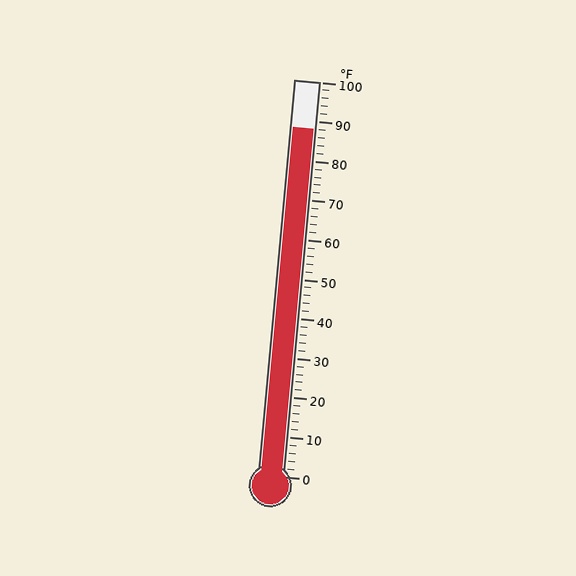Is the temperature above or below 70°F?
The temperature is above 70°F.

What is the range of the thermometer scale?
The thermometer scale ranges from 0°F to 100°F.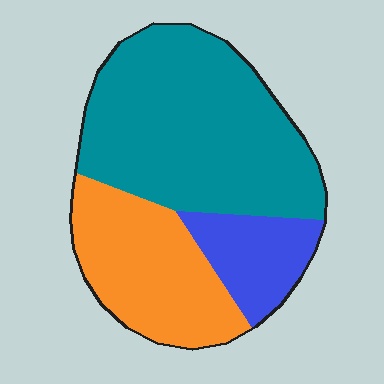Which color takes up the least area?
Blue, at roughly 15%.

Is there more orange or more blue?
Orange.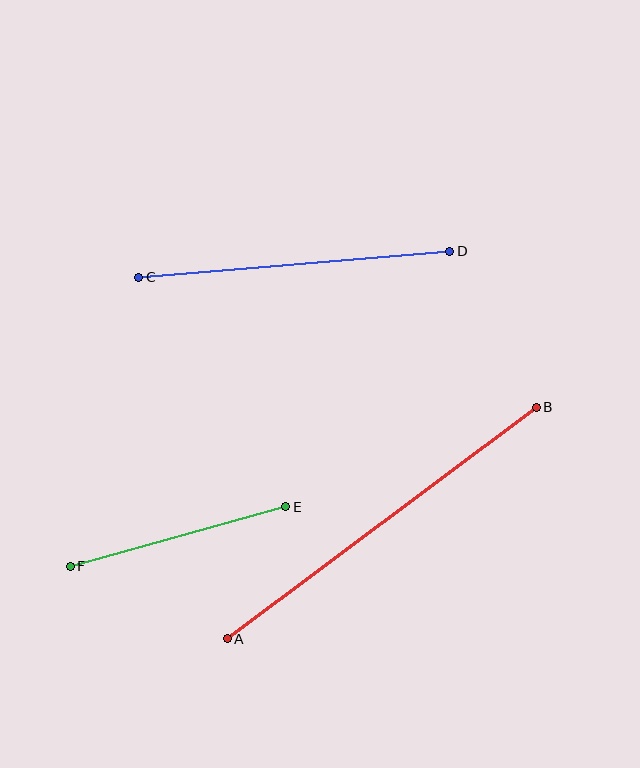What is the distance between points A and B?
The distance is approximately 386 pixels.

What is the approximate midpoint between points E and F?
The midpoint is at approximately (178, 537) pixels.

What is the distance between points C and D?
The distance is approximately 312 pixels.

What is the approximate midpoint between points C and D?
The midpoint is at approximately (294, 264) pixels.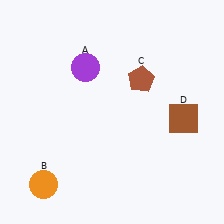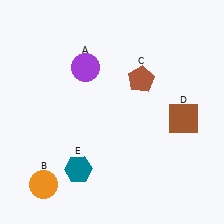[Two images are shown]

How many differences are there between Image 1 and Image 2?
There is 1 difference between the two images.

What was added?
A teal hexagon (E) was added in Image 2.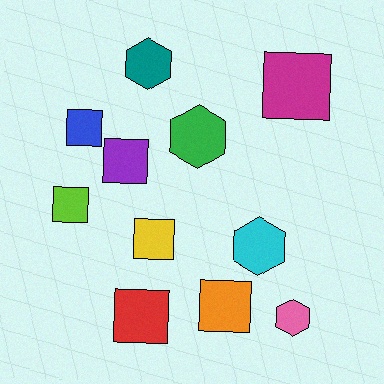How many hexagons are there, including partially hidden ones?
There are 4 hexagons.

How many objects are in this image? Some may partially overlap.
There are 11 objects.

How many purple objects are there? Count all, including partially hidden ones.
There is 1 purple object.